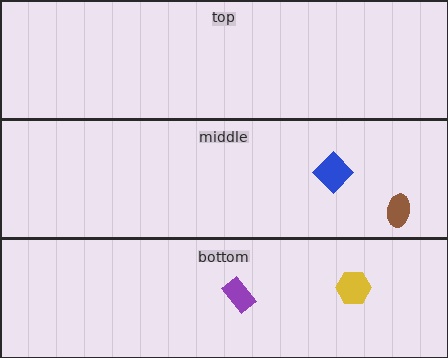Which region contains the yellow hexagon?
The bottom region.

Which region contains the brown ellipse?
The middle region.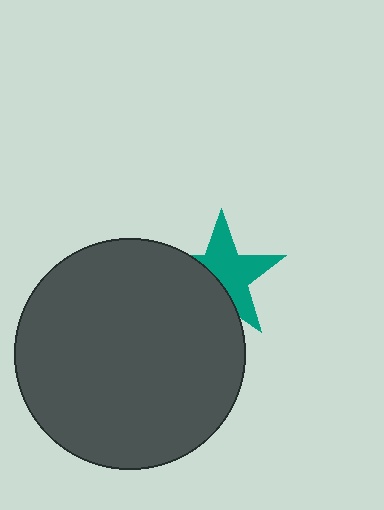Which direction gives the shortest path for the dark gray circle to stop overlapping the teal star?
Moving toward the lower-left gives the shortest separation.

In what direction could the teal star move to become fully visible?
The teal star could move toward the upper-right. That would shift it out from behind the dark gray circle entirely.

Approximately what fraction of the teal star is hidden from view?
Roughly 41% of the teal star is hidden behind the dark gray circle.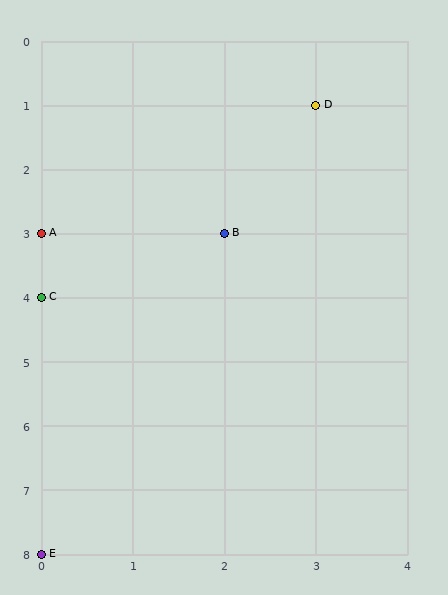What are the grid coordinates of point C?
Point C is at grid coordinates (0, 4).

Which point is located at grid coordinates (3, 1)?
Point D is at (3, 1).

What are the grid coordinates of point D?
Point D is at grid coordinates (3, 1).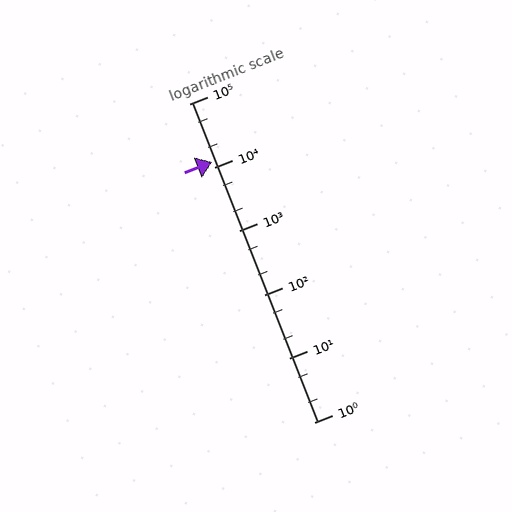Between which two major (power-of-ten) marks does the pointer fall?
The pointer is between 10000 and 100000.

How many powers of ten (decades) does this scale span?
The scale spans 5 decades, from 1 to 100000.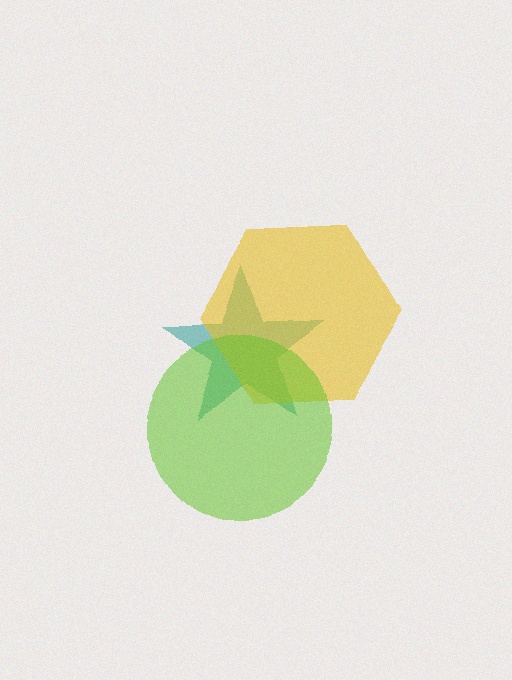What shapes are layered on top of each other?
The layered shapes are: a teal star, a yellow hexagon, a lime circle.